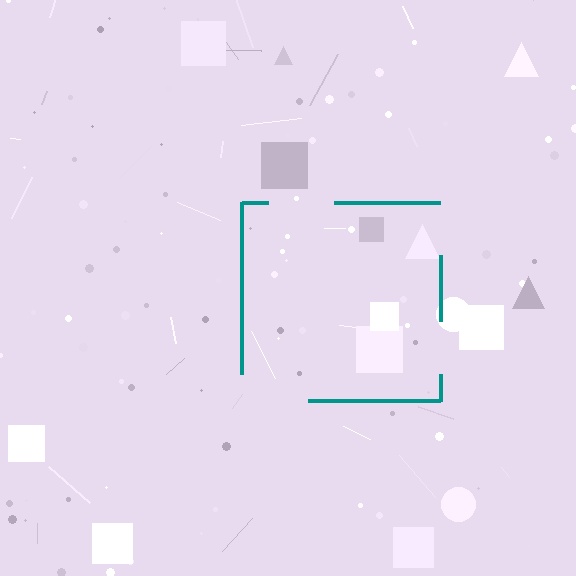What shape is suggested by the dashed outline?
The dashed outline suggests a square.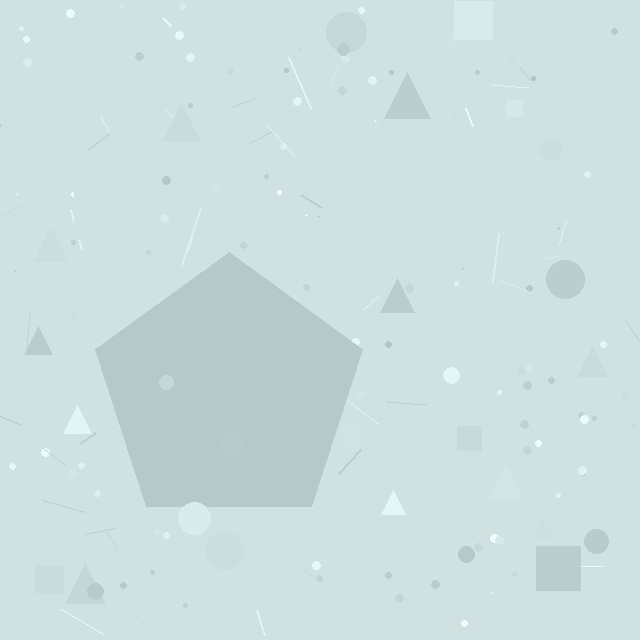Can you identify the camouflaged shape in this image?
The camouflaged shape is a pentagon.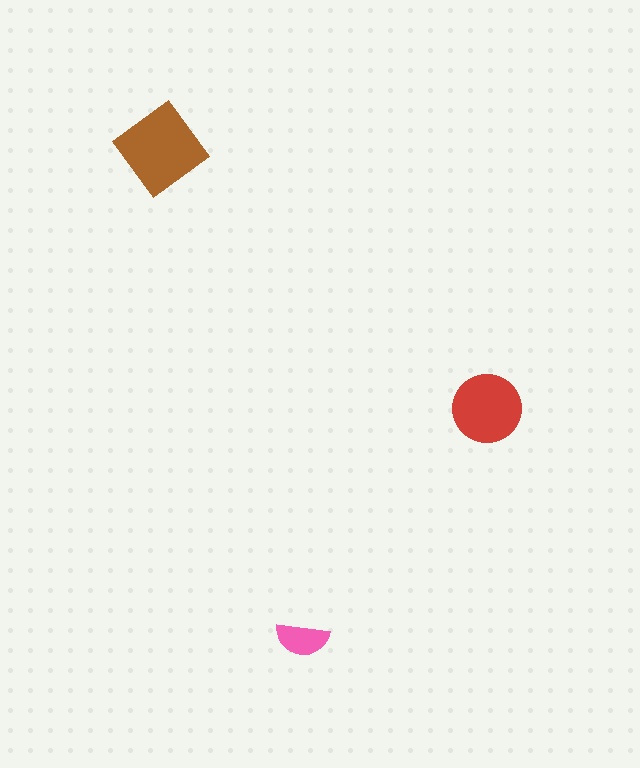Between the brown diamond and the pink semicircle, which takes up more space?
The brown diamond.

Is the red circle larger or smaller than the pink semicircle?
Larger.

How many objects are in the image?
There are 3 objects in the image.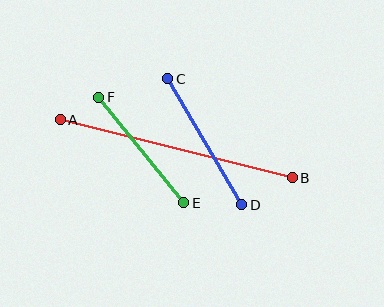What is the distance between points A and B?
The distance is approximately 239 pixels.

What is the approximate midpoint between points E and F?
The midpoint is at approximately (141, 150) pixels.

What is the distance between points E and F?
The distance is approximately 135 pixels.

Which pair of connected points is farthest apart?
Points A and B are farthest apart.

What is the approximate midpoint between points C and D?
The midpoint is at approximately (205, 142) pixels.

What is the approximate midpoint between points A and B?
The midpoint is at approximately (176, 149) pixels.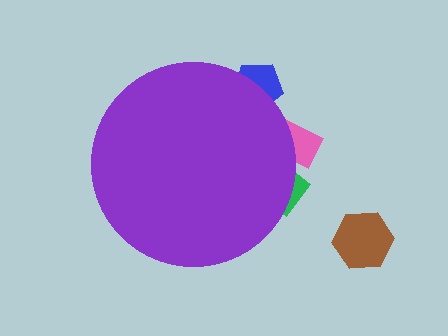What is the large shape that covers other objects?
A purple circle.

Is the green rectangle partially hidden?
Yes, the green rectangle is partially hidden behind the purple circle.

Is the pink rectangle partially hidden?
Yes, the pink rectangle is partially hidden behind the purple circle.